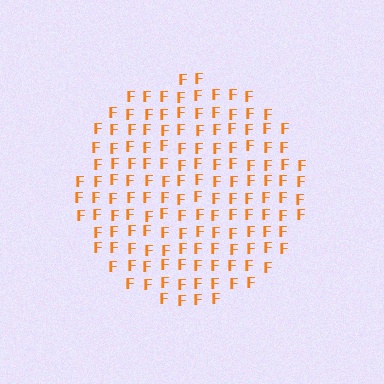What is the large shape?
The large shape is a circle.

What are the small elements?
The small elements are letter F's.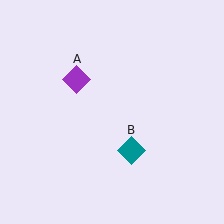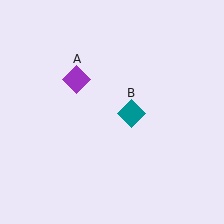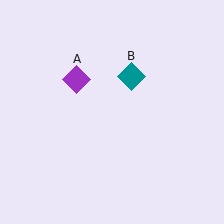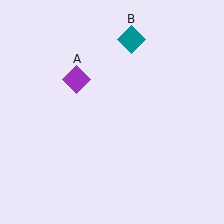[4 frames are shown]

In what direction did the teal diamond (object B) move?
The teal diamond (object B) moved up.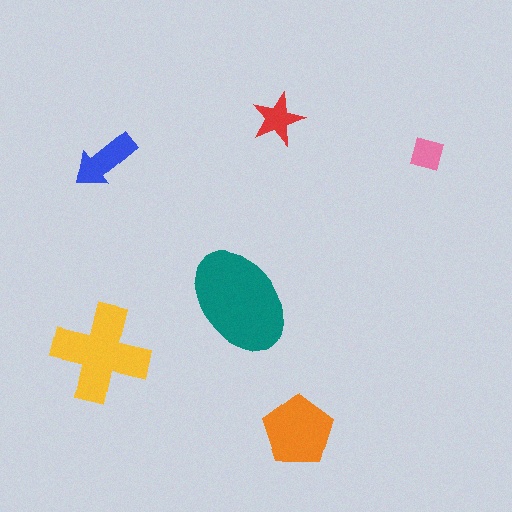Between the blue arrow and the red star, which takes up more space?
The blue arrow.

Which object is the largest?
The teal ellipse.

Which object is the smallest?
The pink diamond.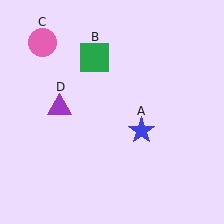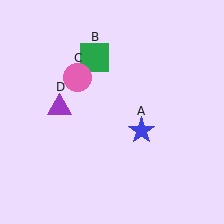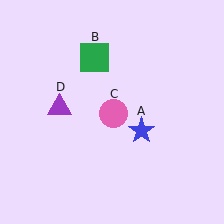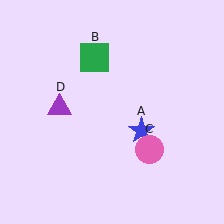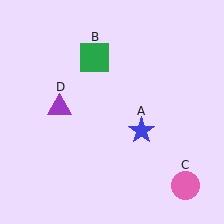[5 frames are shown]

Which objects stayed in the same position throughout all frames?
Blue star (object A) and green square (object B) and purple triangle (object D) remained stationary.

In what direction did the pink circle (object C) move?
The pink circle (object C) moved down and to the right.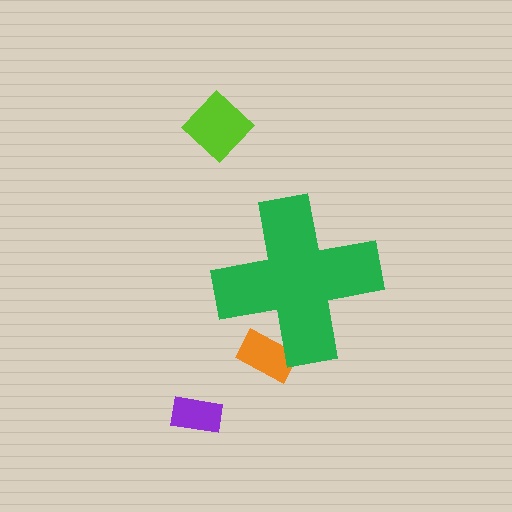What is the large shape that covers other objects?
A green cross.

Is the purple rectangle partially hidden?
No, the purple rectangle is fully visible.